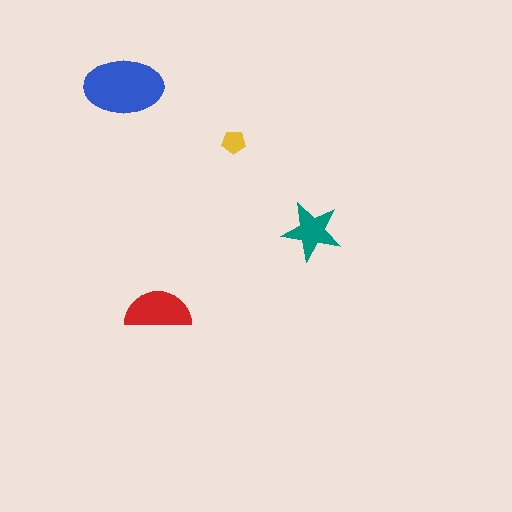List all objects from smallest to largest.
The yellow pentagon, the teal star, the red semicircle, the blue ellipse.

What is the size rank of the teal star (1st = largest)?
3rd.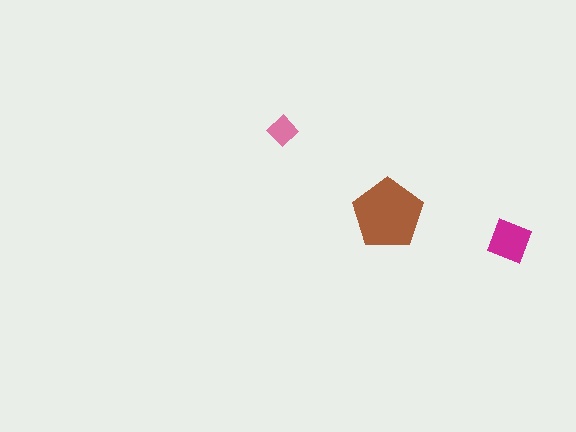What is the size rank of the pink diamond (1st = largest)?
3rd.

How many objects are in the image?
There are 3 objects in the image.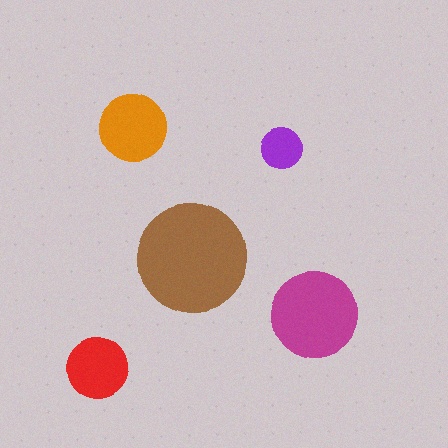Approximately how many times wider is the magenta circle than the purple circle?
About 2 times wider.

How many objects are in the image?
There are 5 objects in the image.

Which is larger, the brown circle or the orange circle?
The brown one.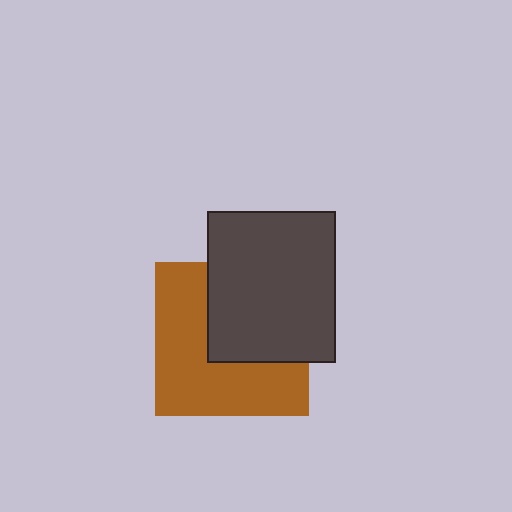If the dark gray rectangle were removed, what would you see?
You would see the complete brown square.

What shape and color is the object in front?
The object in front is a dark gray rectangle.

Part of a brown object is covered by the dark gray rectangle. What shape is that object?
It is a square.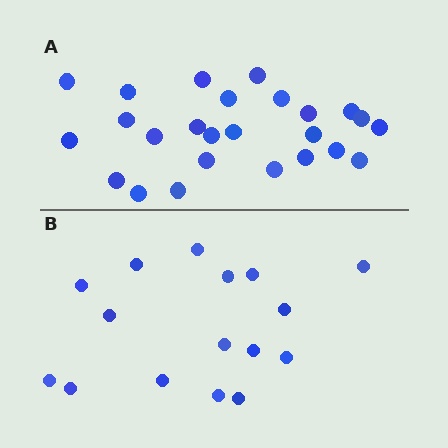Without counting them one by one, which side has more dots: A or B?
Region A (the top region) has more dots.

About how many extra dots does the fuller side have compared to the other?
Region A has roughly 8 or so more dots than region B.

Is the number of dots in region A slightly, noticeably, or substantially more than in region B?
Region A has substantially more. The ratio is roughly 1.6 to 1.